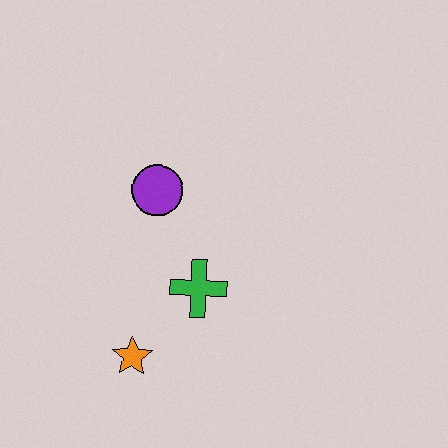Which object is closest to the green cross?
The orange star is closest to the green cross.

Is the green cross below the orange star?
No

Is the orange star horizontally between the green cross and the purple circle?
No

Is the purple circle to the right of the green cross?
No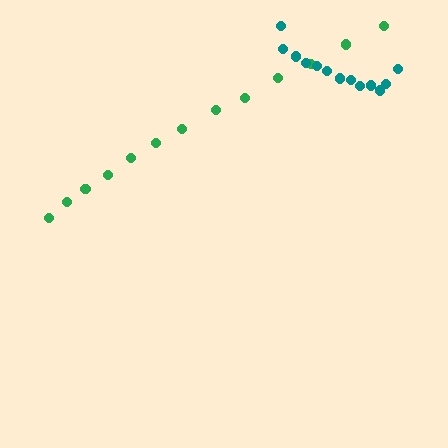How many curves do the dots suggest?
There are 2 distinct paths.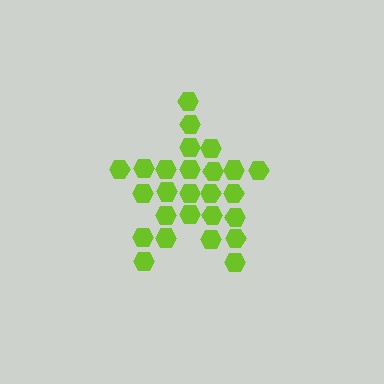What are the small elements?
The small elements are hexagons.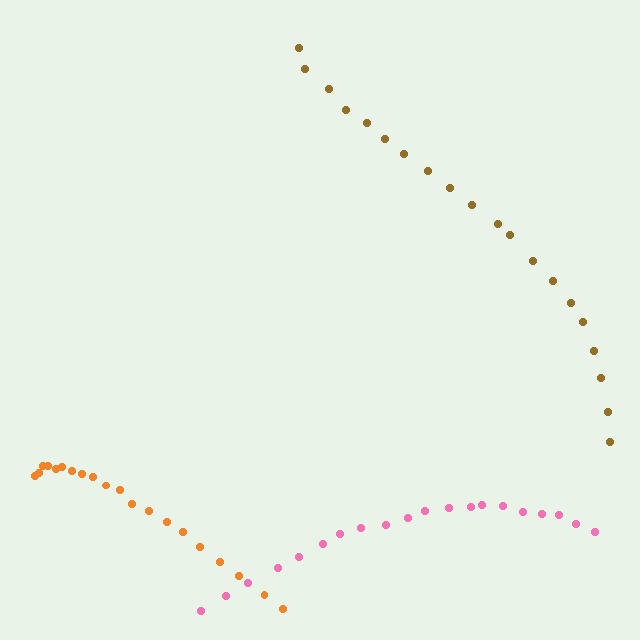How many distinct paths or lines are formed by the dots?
There are 3 distinct paths.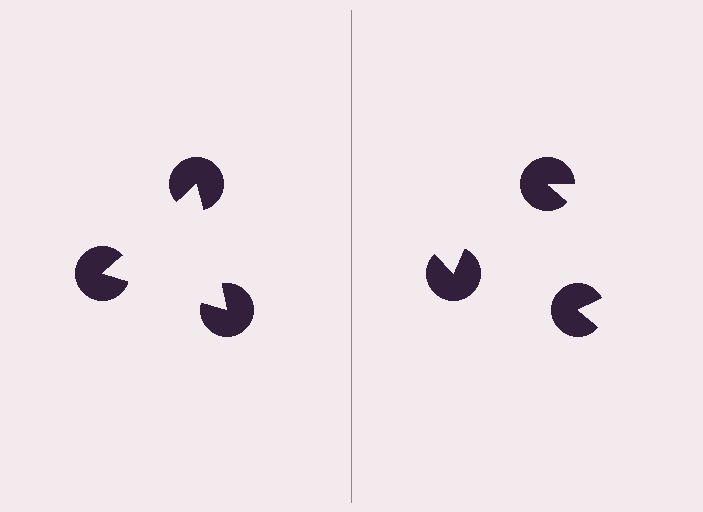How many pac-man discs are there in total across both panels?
6 — 3 on each side.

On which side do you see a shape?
An illusory triangle appears on the left side. On the right side the wedge cuts are rotated, so no coherent shape forms.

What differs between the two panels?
The pac-man discs are positioned identically on both sides; only the wedge orientations differ. On the left they align to a triangle; on the right they are misaligned.